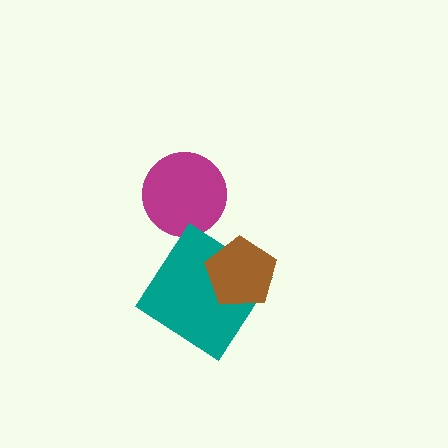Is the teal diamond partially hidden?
Yes, it is partially covered by another shape.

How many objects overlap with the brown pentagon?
1 object overlaps with the brown pentagon.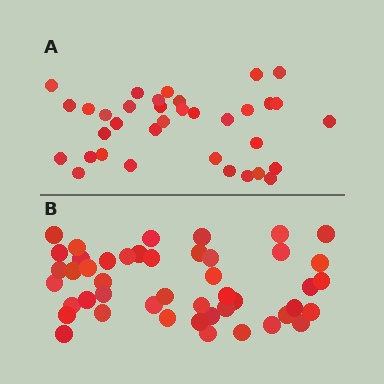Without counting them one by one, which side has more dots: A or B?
Region B (the bottom region) has more dots.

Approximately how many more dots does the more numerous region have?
Region B has roughly 12 or so more dots than region A.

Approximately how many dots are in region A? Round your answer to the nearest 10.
About 40 dots. (The exact count is 35, which rounds to 40.)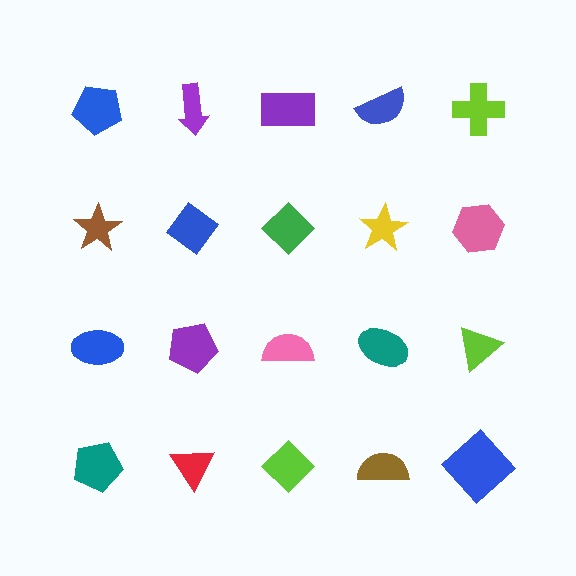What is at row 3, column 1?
A blue ellipse.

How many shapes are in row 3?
5 shapes.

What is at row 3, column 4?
A teal ellipse.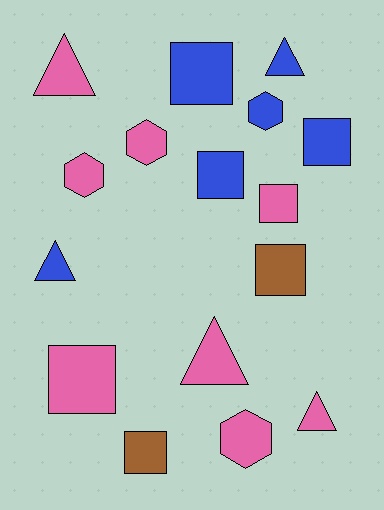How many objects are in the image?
There are 16 objects.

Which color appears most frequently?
Pink, with 8 objects.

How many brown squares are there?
There are 2 brown squares.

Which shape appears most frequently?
Square, with 7 objects.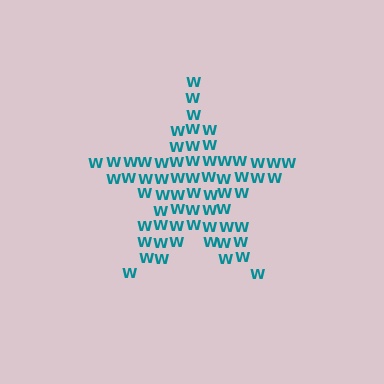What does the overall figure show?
The overall figure shows a star.